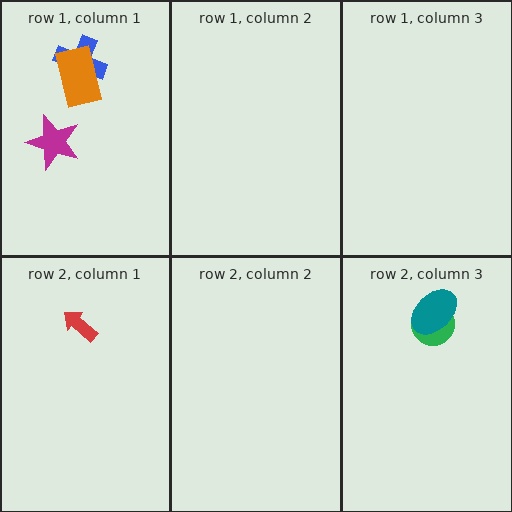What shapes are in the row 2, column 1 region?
The red arrow.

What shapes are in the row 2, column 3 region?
The green circle, the teal ellipse.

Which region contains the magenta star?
The row 1, column 1 region.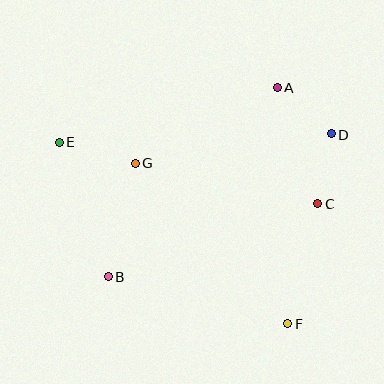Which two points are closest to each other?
Points C and D are closest to each other.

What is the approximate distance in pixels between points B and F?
The distance between B and F is approximately 186 pixels.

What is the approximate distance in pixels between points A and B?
The distance between A and B is approximately 254 pixels.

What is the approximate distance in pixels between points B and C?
The distance between B and C is approximately 222 pixels.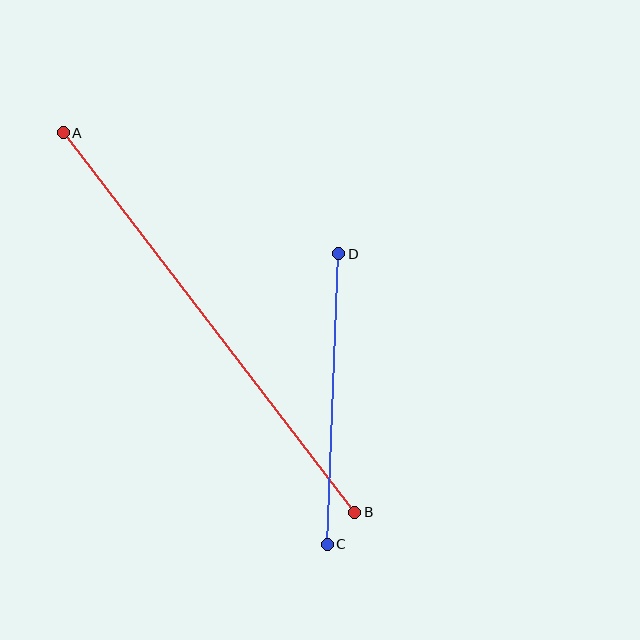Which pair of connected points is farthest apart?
Points A and B are farthest apart.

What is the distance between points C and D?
The distance is approximately 291 pixels.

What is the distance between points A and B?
The distance is approximately 478 pixels.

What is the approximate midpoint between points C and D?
The midpoint is at approximately (333, 399) pixels.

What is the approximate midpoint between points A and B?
The midpoint is at approximately (209, 322) pixels.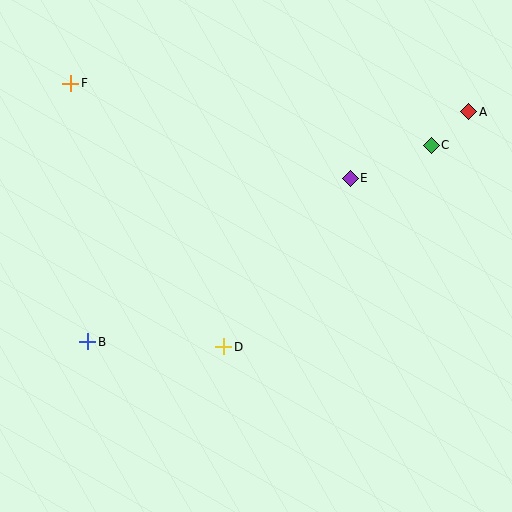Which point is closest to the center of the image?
Point D at (224, 347) is closest to the center.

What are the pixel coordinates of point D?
Point D is at (224, 347).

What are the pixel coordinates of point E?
Point E is at (350, 178).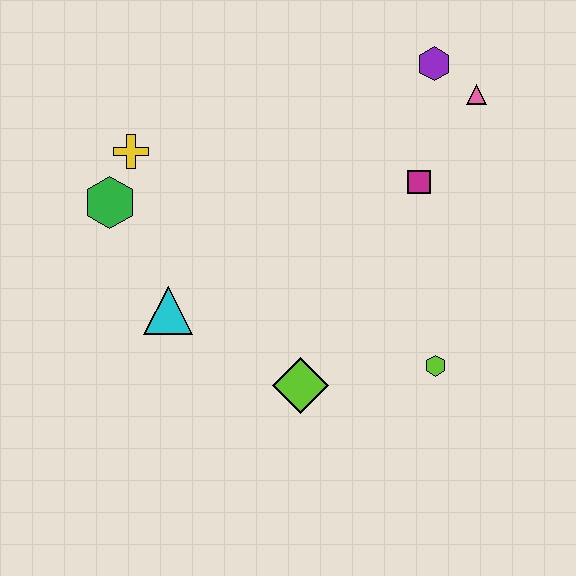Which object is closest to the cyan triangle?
The green hexagon is closest to the cyan triangle.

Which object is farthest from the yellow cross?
The lime hexagon is farthest from the yellow cross.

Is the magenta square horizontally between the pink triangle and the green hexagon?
Yes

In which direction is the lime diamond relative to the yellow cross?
The lime diamond is below the yellow cross.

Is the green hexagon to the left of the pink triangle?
Yes